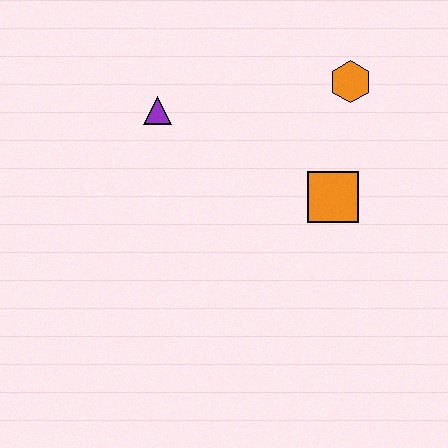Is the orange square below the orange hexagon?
Yes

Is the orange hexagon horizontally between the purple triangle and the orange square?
No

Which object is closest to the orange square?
The orange hexagon is closest to the orange square.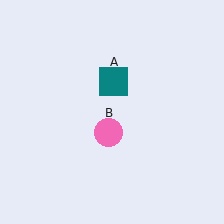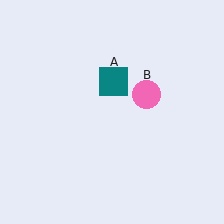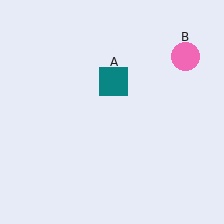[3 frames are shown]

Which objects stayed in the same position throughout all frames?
Teal square (object A) remained stationary.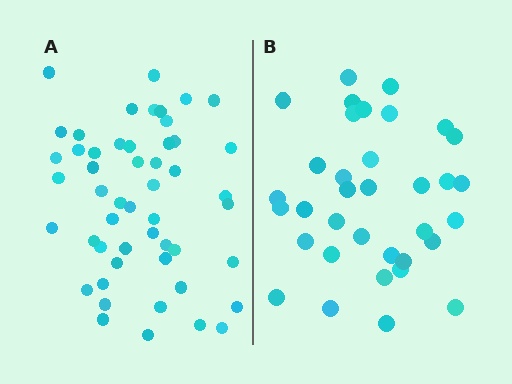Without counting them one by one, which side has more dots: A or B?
Region A (the left region) has more dots.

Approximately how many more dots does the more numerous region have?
Region A has approximately 15 more dots than region B.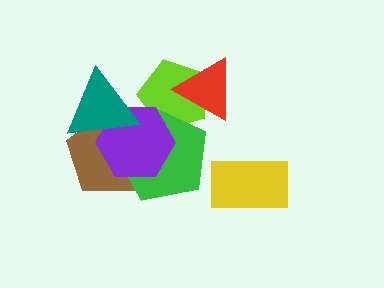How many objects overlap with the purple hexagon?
4 objects overlap with the purple hexagon.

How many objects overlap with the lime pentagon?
3 objects overlap with the lime pentagon.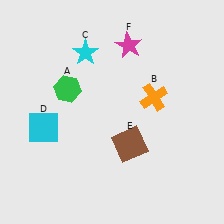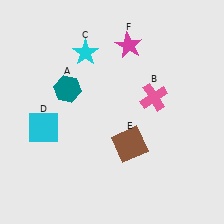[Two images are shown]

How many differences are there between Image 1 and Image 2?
There are 2 differences between the two images.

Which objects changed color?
A changed from green to teal. B changed from orange to pink.